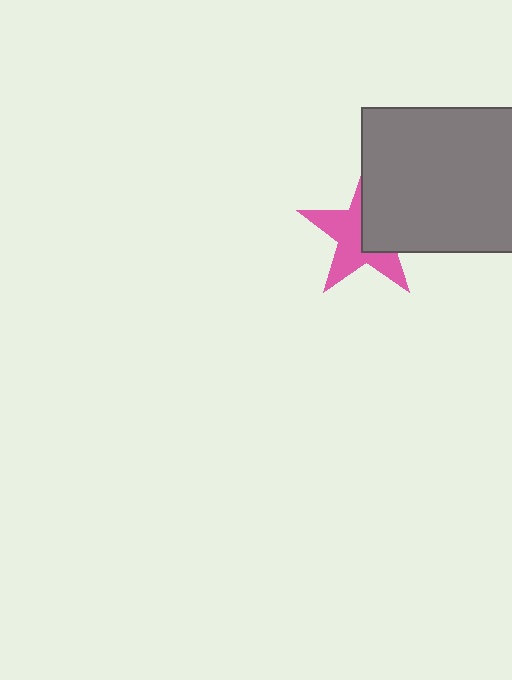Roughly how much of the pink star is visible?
About half of it is visible (roughly 56%).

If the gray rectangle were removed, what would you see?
You would see the complete pink star.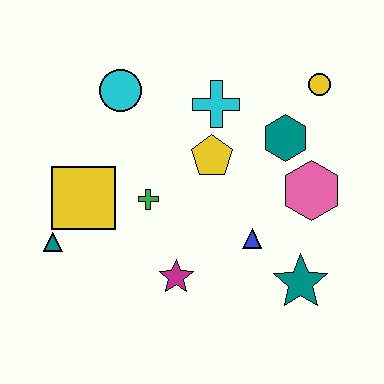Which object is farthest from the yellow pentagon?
The teal triangle is farthest from the yellow pentagon.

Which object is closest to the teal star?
The blue triangle is closest to the teal star.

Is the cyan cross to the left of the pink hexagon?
Yes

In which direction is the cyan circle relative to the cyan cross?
The cyan circle is to the left of the cyan cross.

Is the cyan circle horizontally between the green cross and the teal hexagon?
No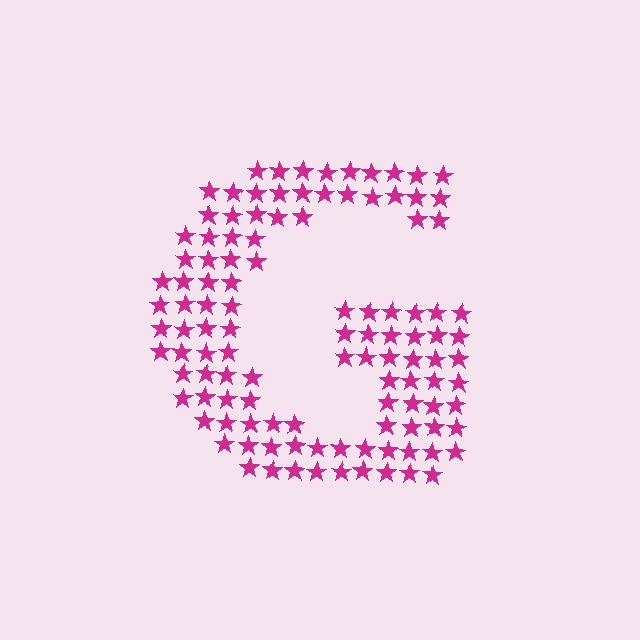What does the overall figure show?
The overall figure shows the letter G.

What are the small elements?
The small elements are stars.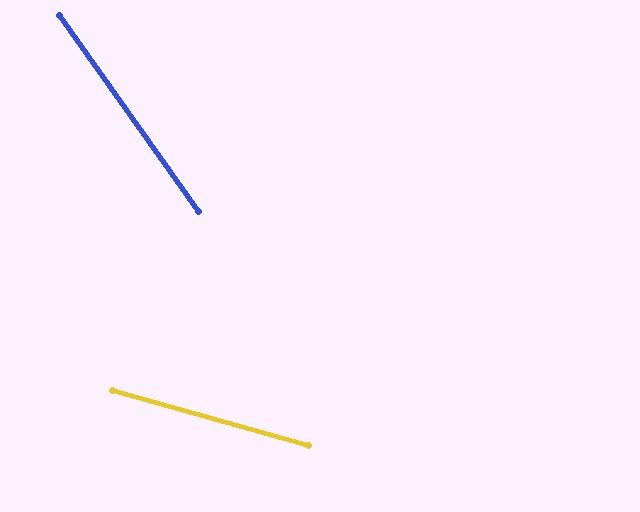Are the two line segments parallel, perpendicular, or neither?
Neither parallel nor perpendicular — they differ by about 39°.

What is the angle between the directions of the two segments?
Approximately 39 degrees.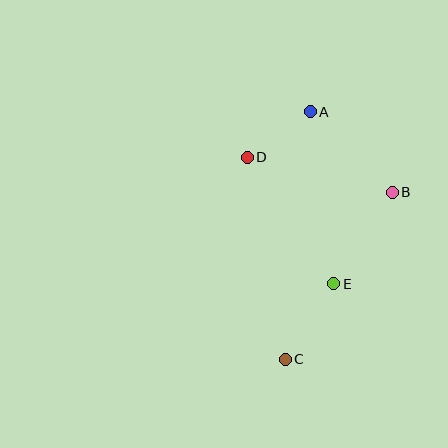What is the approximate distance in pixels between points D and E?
The distance between D and E is approximately 153 pixels.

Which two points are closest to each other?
Points A and D are closest to each other.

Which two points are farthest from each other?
Points A and C are farthest from each other.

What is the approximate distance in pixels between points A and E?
The distance between A and E is approximately 173 pixels.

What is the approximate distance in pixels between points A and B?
The distance between A and B is approximately 115 pixels.